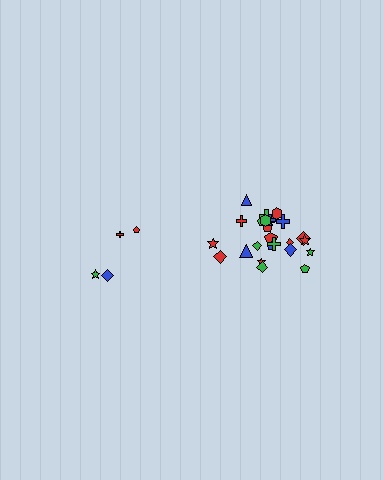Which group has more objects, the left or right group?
The right group.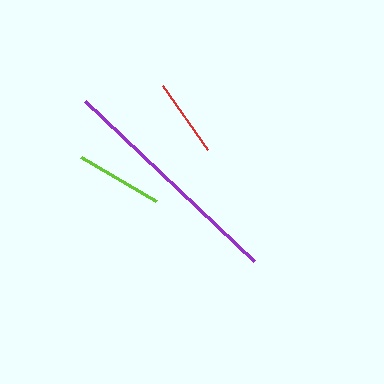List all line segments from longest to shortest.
From longest to shortest: purple, lime, red.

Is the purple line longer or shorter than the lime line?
The purple line is longer than the lime line.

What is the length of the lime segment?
The lime segment is approximately 87 pixels long.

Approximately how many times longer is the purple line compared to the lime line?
The purple line is approximately 2.7 times the length of the lime line.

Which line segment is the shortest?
The red line is the shortest at approximately 78 pixels.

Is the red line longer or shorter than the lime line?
The lime line is longer than the red line.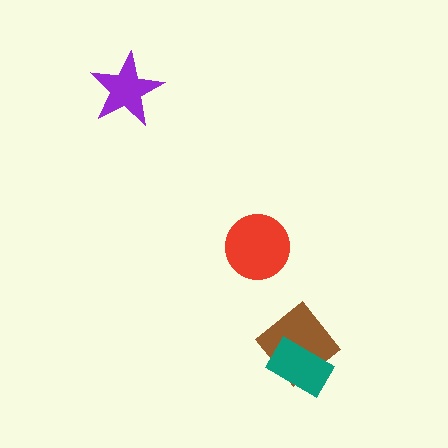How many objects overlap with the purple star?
0 objects overlap with the purple star.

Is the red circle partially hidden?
No, no other shape covers it.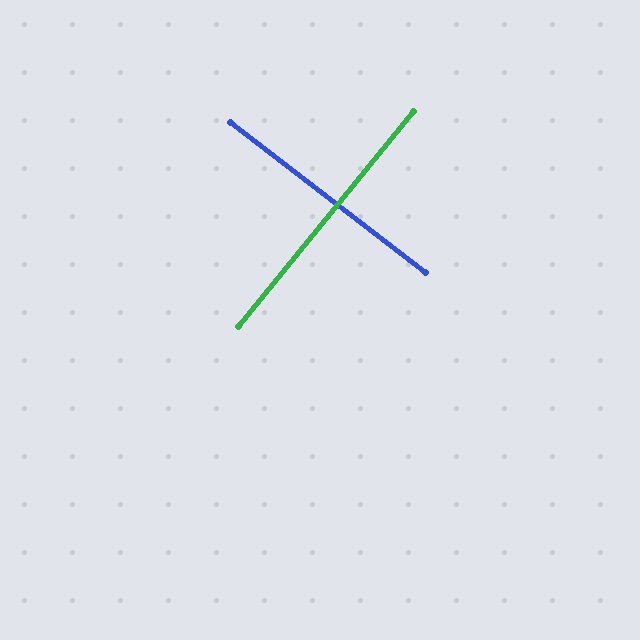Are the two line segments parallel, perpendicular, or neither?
Perpendicular — they meet at approximately 88°.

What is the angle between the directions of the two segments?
Approximately 88 degrees.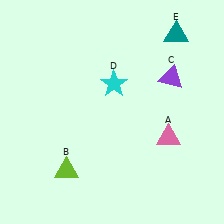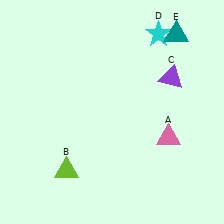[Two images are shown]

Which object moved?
The cyan star (D) moved up.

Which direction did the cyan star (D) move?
The cyan star (D) moved up.